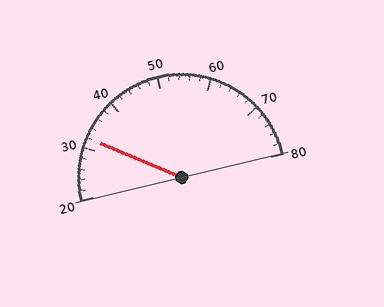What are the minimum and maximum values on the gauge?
The gauge ranges from 20 to 80.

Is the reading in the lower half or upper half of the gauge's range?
The reading is in the lower half of the range (20 to 80).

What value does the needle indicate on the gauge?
The needle indicates approximately 32.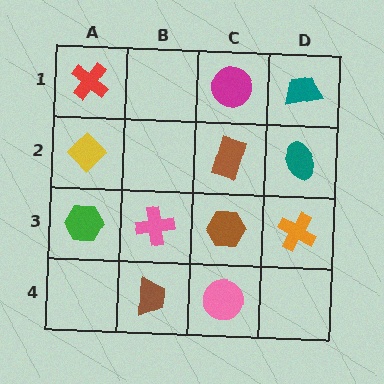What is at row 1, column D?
A teal trapezoid.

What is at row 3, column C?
A brown hexagon.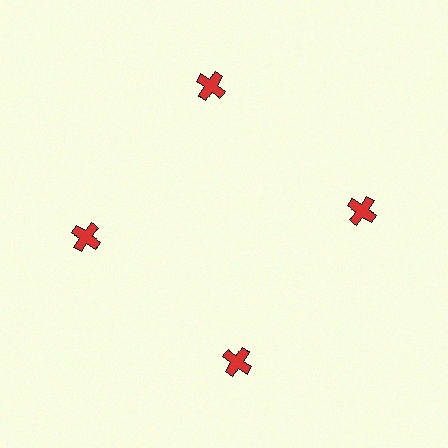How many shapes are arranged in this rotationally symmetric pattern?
There are 4 shapes, arranged in 4 groups of 1.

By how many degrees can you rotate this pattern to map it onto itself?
The pattern maps onto itself every 90 degrees of rotation.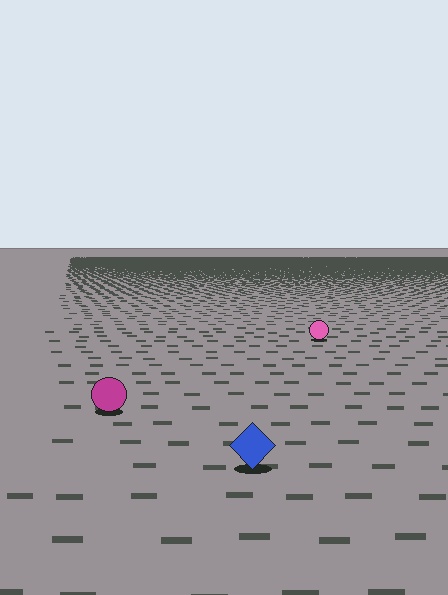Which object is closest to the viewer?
The blue diamond is closest. The texture marks near it are larger and more spread out.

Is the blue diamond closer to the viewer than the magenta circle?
Yes. The blue diamond is closer — you can tell from the texture gradient: the ground texture is coarser near it.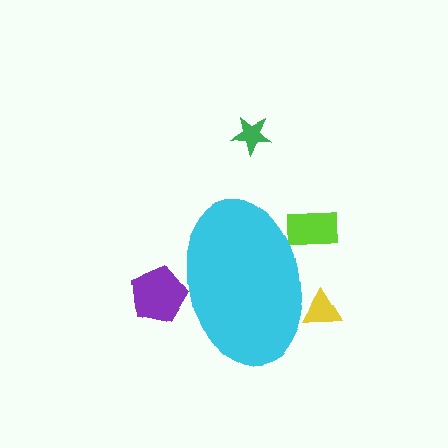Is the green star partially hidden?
No, the green star is fully visible.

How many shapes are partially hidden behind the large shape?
3 shapes are partially hidden.